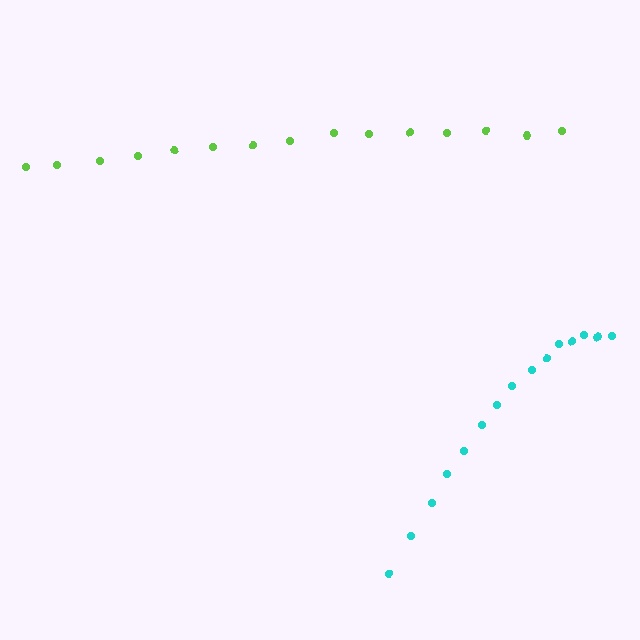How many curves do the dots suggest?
There are 2 distinct paths.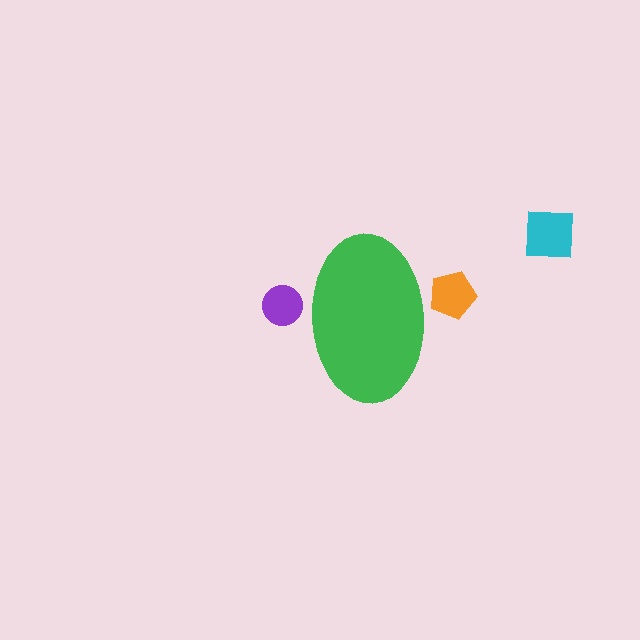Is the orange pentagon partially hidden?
Yes, the orange pentagon is partially hidden behind the green ellipse.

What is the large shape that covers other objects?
A green ellipse.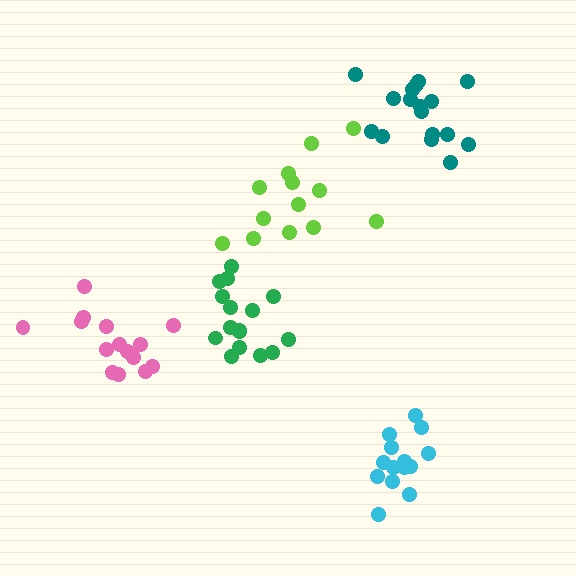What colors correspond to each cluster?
The clusters are colored: green, cyan, lime, teal, pink.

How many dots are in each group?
Group 1: 16 dots, Group 2: 14 dots, Group 3: 13 dots, Group 4: 17 dots, Group 5: 15 dots (75 total).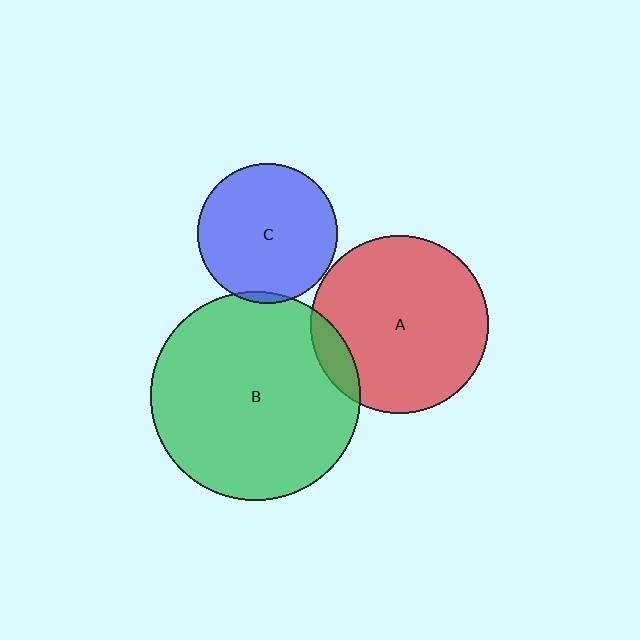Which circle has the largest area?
Circle B (green).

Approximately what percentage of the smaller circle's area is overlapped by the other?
Approximately 5%.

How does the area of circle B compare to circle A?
Approximately 1.4 times.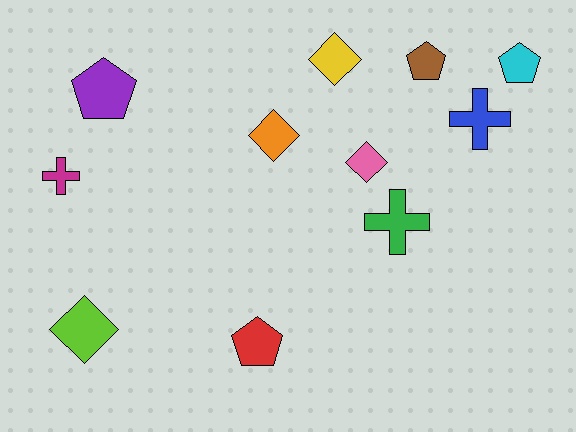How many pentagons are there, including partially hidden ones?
There are 4 pentagons.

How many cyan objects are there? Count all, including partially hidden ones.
There is 1 cyan object.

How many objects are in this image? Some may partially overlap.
There are 11 objects.